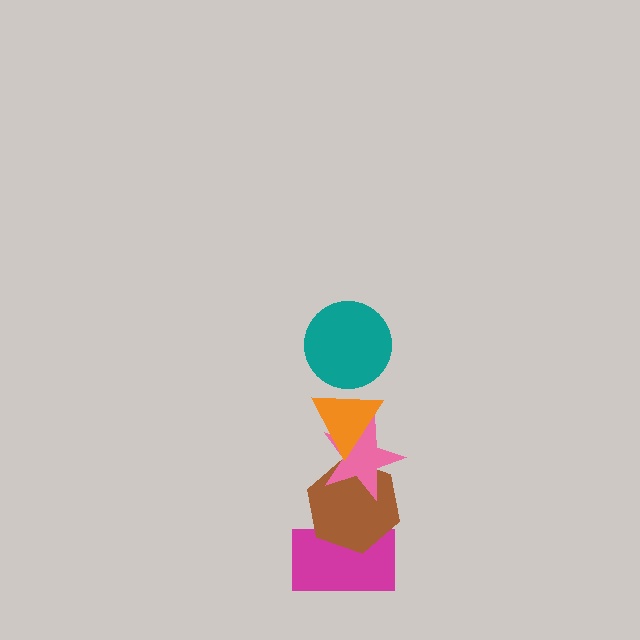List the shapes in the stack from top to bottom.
From top to bottom: the teal circle, the orange triangle, the pink star, the brown hexagon, the magenta rectangle.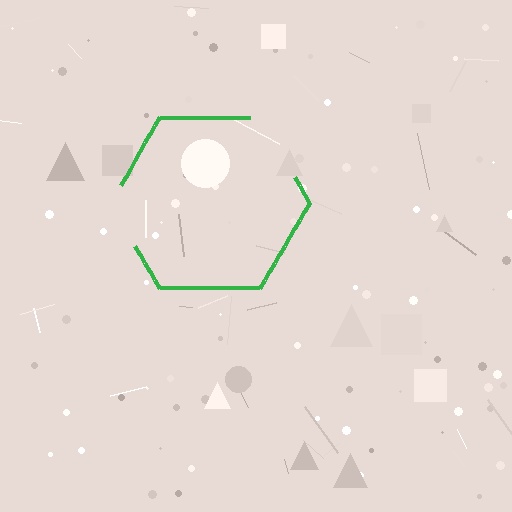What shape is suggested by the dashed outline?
The dashed outline suggests a hexagon.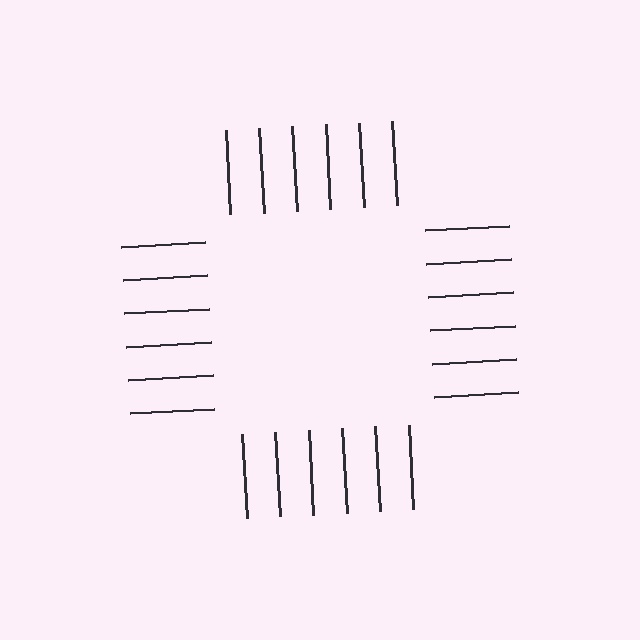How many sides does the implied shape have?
4 sides — the line-ends trace a square.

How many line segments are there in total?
24 — 6 along each of the 4 edges.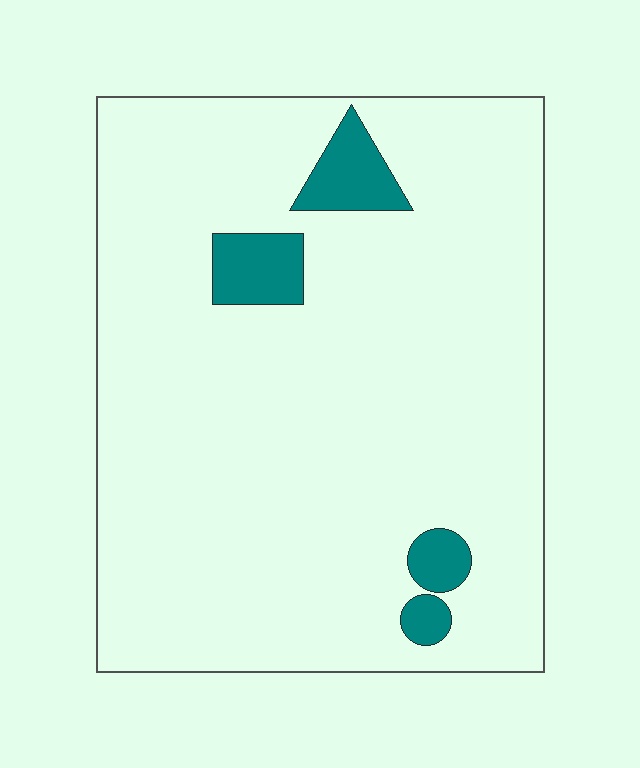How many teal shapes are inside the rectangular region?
4.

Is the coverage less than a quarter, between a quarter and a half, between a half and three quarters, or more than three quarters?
Less than a quarter.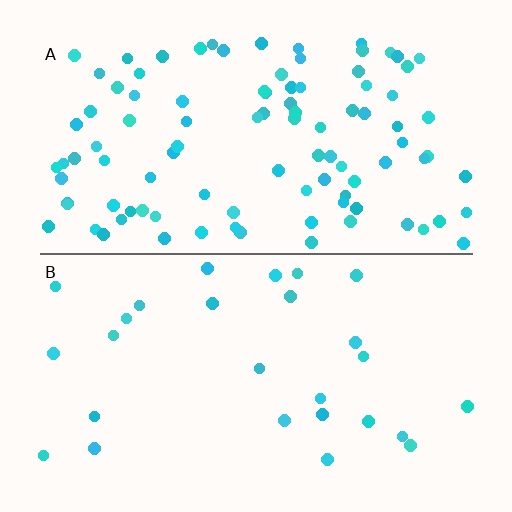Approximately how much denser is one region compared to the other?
Approximately 3.7× — region A over region B.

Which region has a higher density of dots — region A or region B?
A (the top).